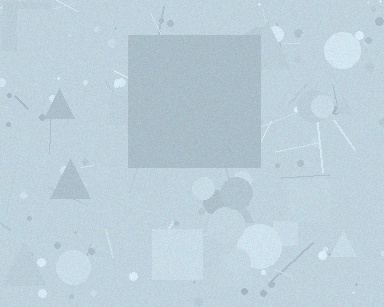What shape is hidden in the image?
A square is hidden in the image.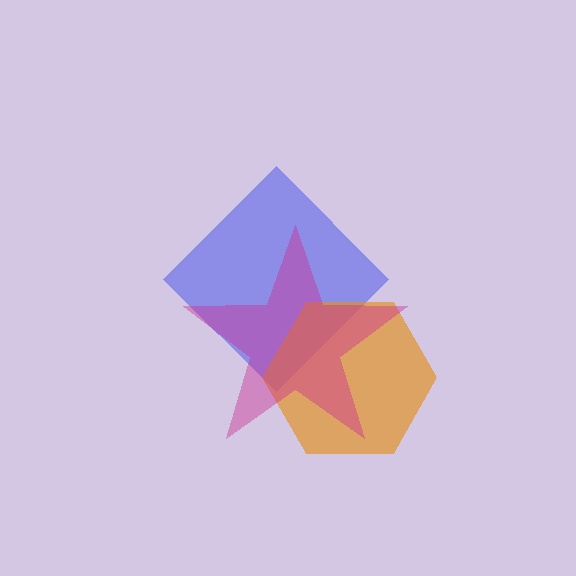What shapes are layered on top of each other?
The layered shapes are: a blue diamond, an orange hexagon, a magenta star.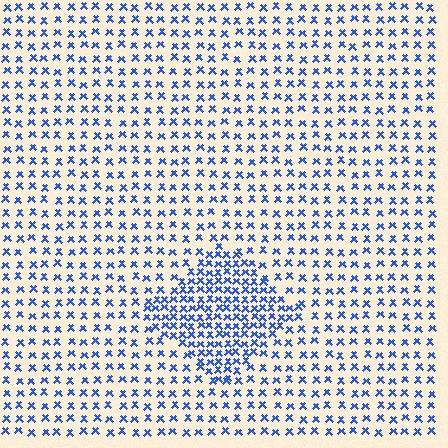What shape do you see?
I see a diamond.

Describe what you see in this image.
The image contains small blue elements arranged at two different densities. A diamond-shaped region is visible where the elements are more densely packed than the surrounding area.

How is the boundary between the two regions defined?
The boundary is defined by a change in element density (approximately 2.1x ratio). All elements are the same color, size, and shape.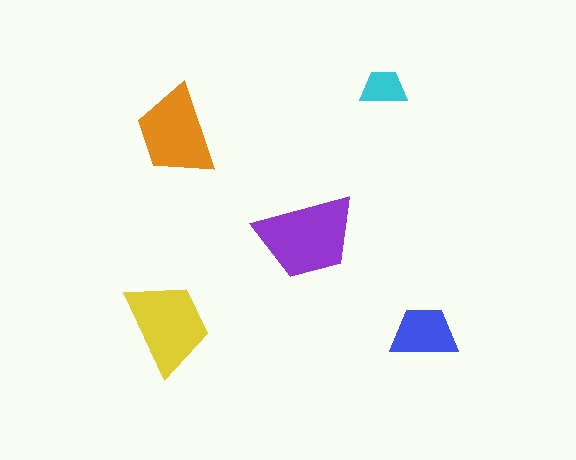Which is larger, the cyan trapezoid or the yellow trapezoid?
The yellow one.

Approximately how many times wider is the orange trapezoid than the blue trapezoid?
About 1.5 times wider.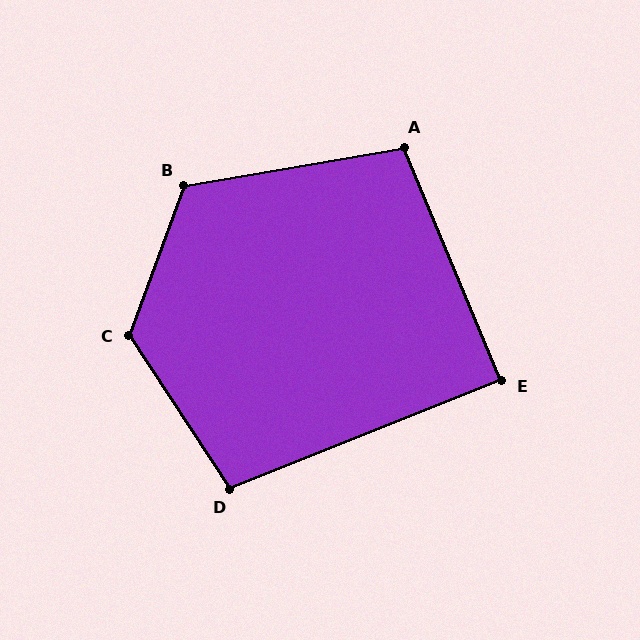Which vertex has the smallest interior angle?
E, at approximately 89 degrees.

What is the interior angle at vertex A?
Approximately 103 degrees (obtuse).